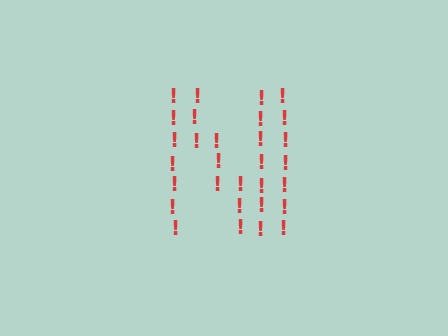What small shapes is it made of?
It is made of small exclamation marks.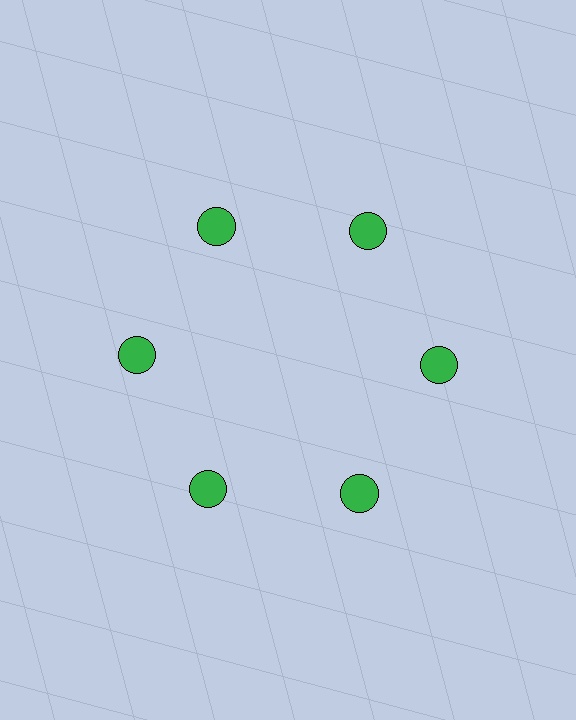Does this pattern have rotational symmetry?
Yes, this pattern has 6-fold rotational symmetry. It looks the same after rotating 60 degrees around the center.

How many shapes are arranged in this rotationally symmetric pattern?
There are 6 shapes, arranged in 6 groups of 1.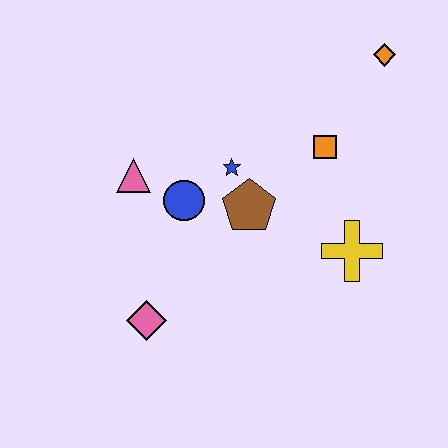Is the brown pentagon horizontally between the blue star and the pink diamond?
No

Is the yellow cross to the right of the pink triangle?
Yes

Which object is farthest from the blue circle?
The orange diamond is farthest from the blue circle.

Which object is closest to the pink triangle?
The blue circle is closest to the pink triangle.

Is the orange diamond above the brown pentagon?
Yes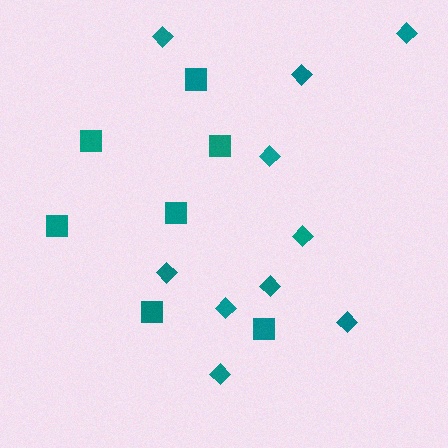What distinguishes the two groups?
There are 2 groups: one group of squares (7) and one group of diamonds (10).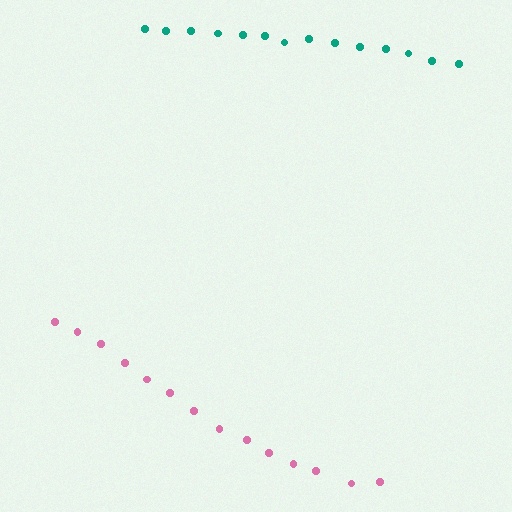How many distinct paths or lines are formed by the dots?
There are 2 distinct paths.